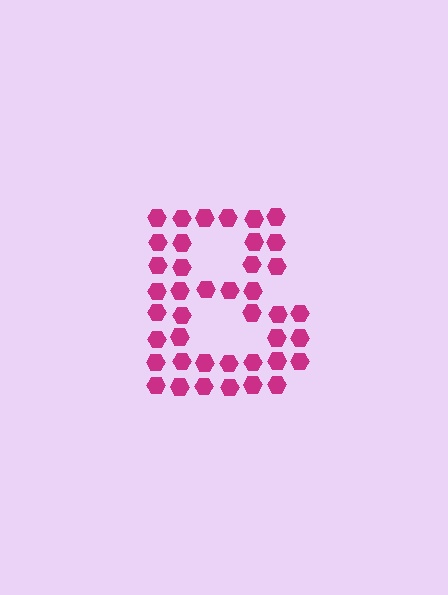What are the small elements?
The small elements are hexagons.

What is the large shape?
The large shape is the letter B.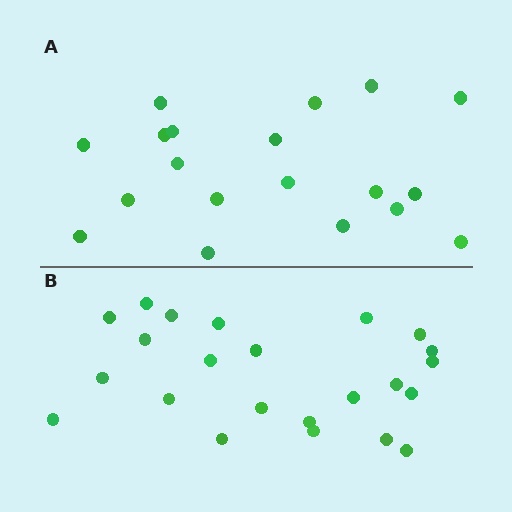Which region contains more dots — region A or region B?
Region B (the bottom region) has more dots.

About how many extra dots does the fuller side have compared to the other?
Region B has about 4 more dots than region A.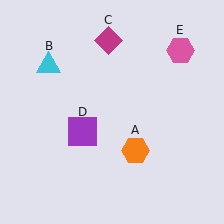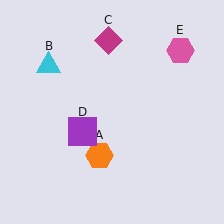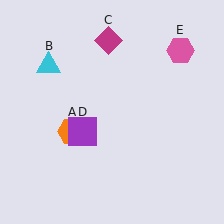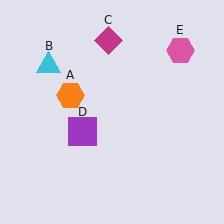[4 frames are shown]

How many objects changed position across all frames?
1 object changed position: orange hexagon (object A).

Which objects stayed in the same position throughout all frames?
Cyan triangle (object B) and magenta diamond (object C) and purple square (object D) and pink hexagon (object E) remained stationary.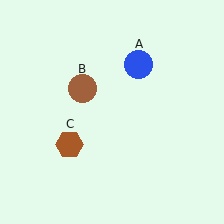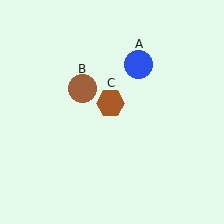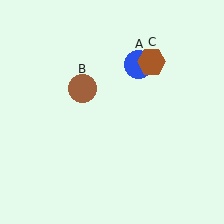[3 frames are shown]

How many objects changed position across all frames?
1 object changed position: brown hexagon (object C).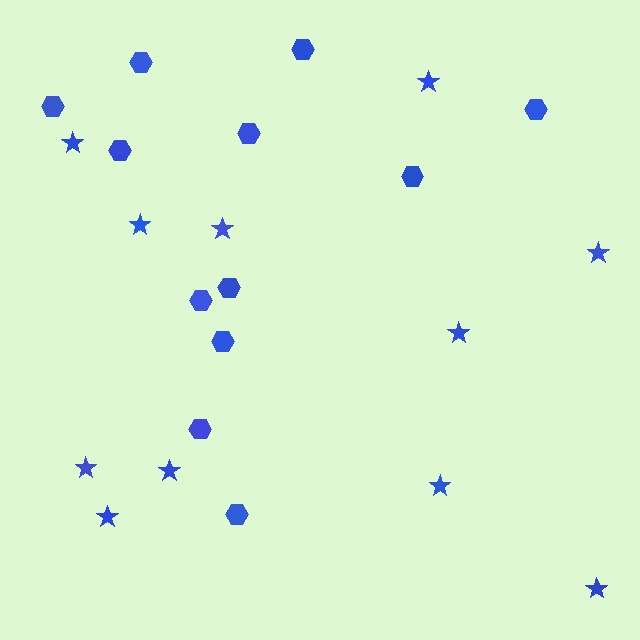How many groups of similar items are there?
There are 2 groups: one group of hexagons (12) and one group of stars (11).